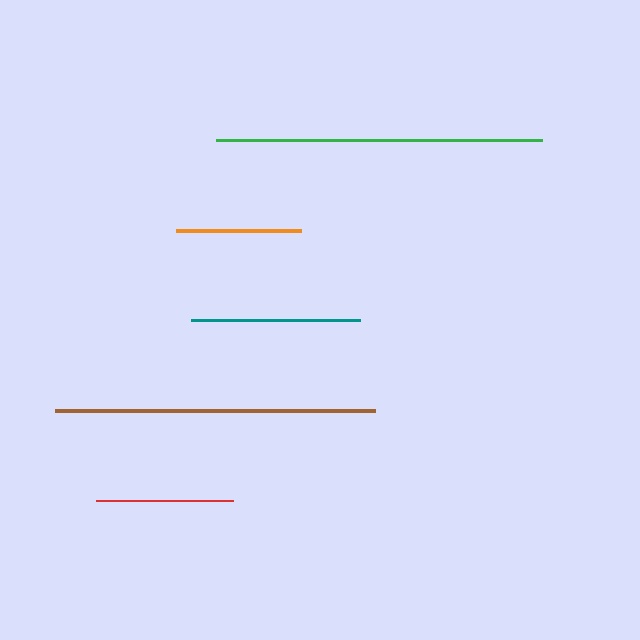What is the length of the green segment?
The green segment is approximately 326 pixels long.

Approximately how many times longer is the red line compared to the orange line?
The red line is approximately 1.1 times the length of the orange line.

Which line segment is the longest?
The green line is the longest at approximately 326 pixels.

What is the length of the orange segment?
The orange segment is approximately 125 pixels long.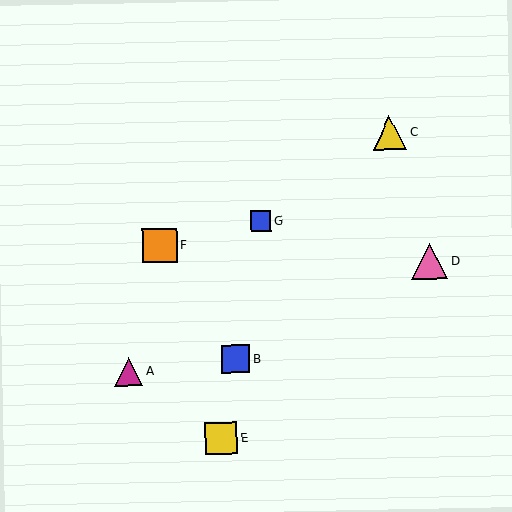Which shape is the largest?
The pink triangle (labeled D) is the largest.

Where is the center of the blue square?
The center of the blue square is at (261, 221).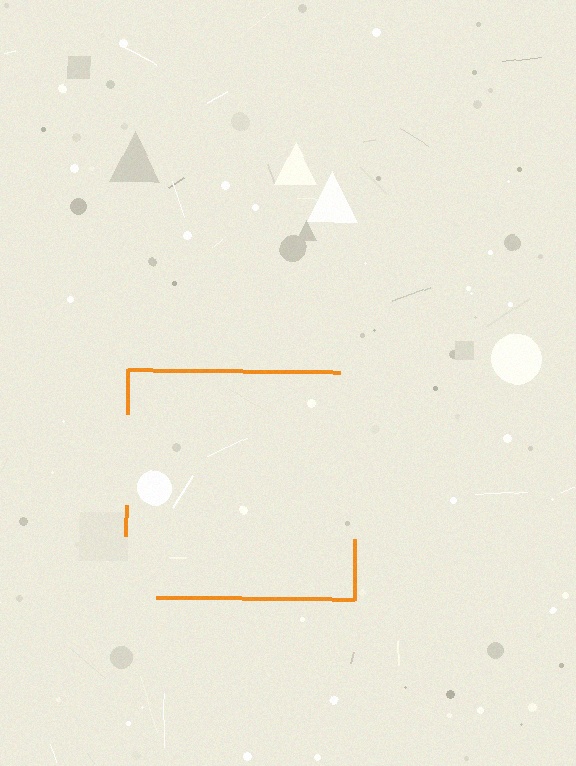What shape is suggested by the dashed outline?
The dashed outline suggests a square.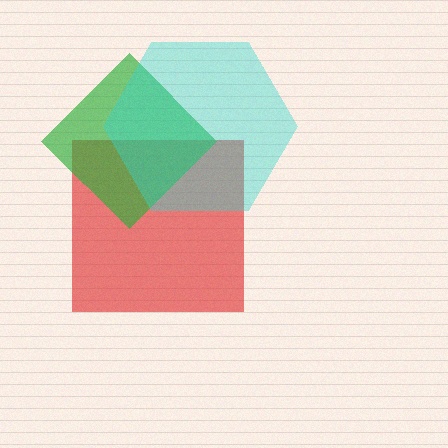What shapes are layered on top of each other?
The layered shapes are: a red square, a green diamond, a cyan hexagon.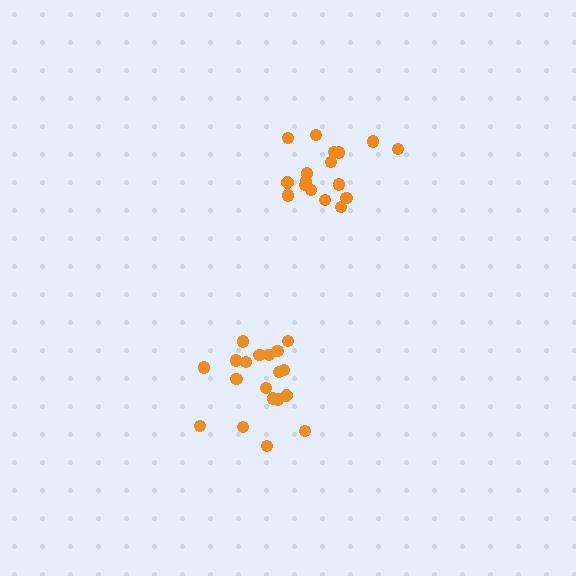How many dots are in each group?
Group 1: 17 dots, Group 2: 19 dots (36 total).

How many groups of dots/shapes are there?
There are 2 groups.